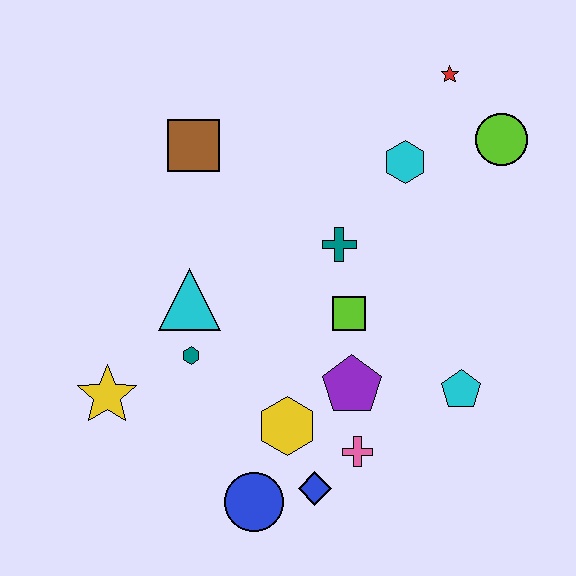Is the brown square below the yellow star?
No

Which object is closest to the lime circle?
The red star is closest to the lime circle.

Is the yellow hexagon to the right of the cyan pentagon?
No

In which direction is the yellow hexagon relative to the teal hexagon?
The yellow hexagon is to the right of the teal hexagon.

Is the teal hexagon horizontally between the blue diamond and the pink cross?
No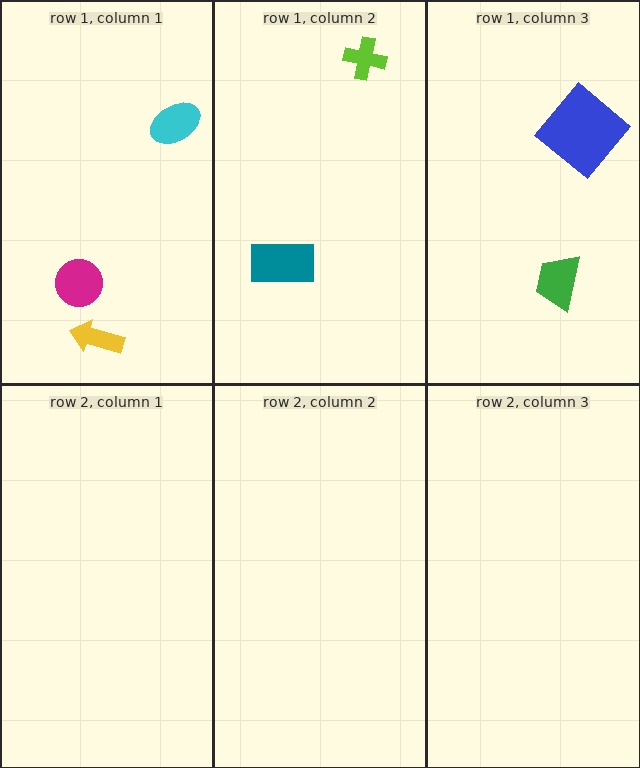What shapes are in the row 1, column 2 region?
The teal rectangle, the lime cross.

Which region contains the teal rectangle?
The row 1, column 2 region.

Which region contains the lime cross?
The row 1, column 2 region.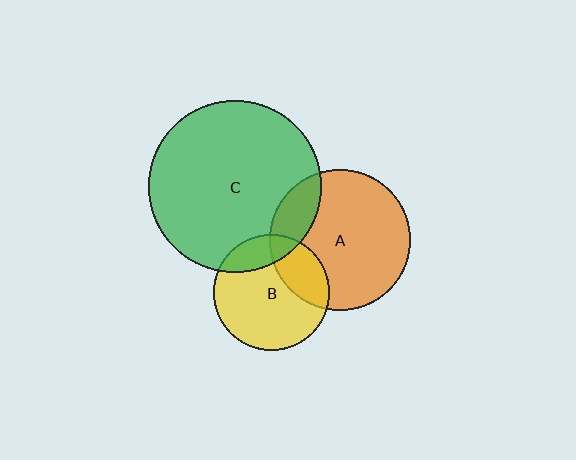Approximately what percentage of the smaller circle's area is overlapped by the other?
Approximately 20%.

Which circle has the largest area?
Circle C (green).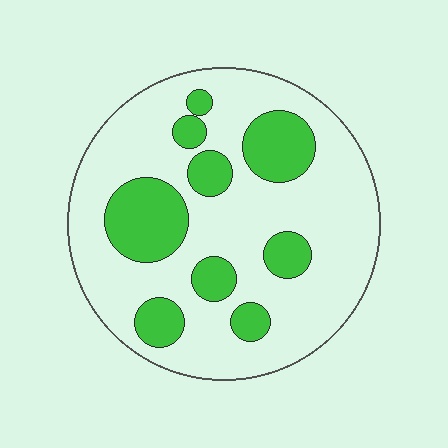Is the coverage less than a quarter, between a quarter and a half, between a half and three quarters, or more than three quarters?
Between a quarter and a half.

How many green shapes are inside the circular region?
9.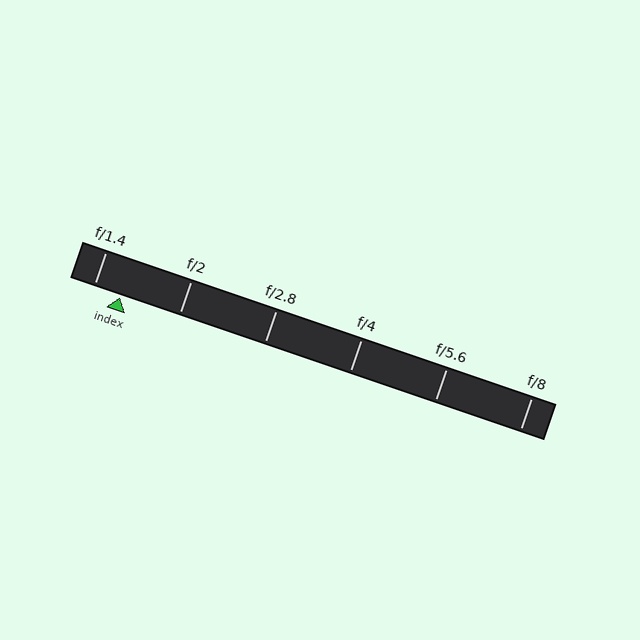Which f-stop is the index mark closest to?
The index mark is closest to f/1.4.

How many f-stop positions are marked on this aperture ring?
There are 6 f-stop positions marked.